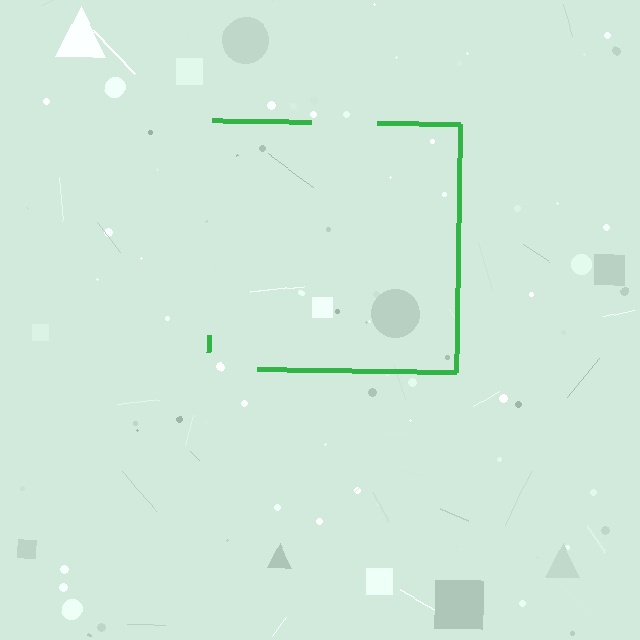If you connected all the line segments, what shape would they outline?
They would outline a square.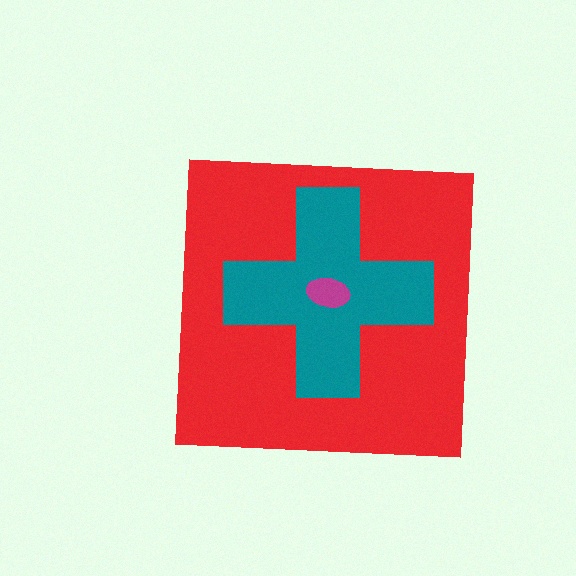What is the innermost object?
The magenta ellipse.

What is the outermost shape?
The red square.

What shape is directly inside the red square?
The teal cross.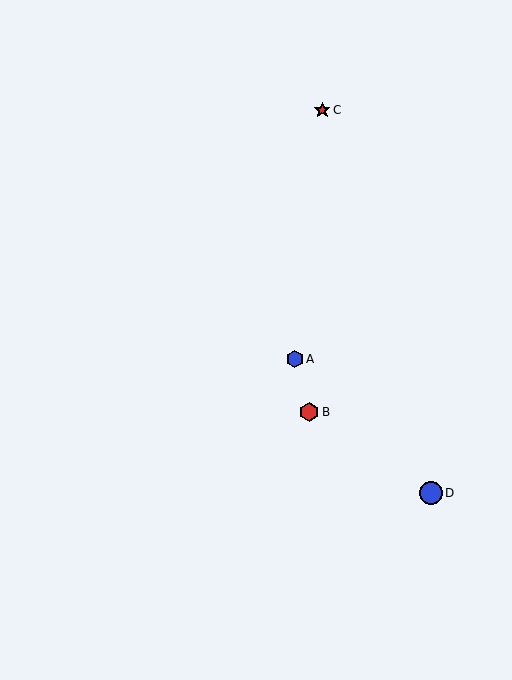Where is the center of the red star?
The center of the red star is at (322, 110).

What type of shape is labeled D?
Shape D is a blue circle.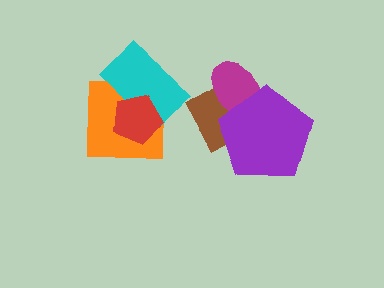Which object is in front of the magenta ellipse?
The purple pentagon is in front of the magenta ellipse.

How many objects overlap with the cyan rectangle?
2 objects overlap with the cyan rectangle.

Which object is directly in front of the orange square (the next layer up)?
The cyan rectangle is directly in front of the orange square.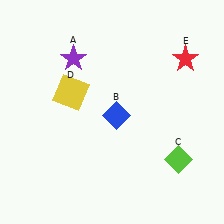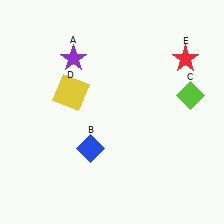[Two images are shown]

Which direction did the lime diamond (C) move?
The lime diamond (C) moved up.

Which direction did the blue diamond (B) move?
The blue diamond (B) moved down.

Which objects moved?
The objects that moved are: the blue diamond (B), the lime diamond (C).